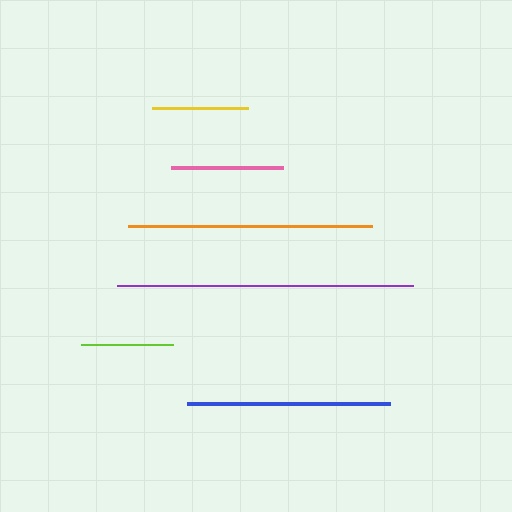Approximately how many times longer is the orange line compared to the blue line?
The orange line is approximately 1.2 times the length of the blue line.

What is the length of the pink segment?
The pink segment is approximately 112 pixels long.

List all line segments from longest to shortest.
From longest to shortest: purple, orange, blue, pink, yellow, lime.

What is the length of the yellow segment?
The yellow segment is approximately 96 pixels long.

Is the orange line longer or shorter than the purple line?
The purple line is longer than the orange line.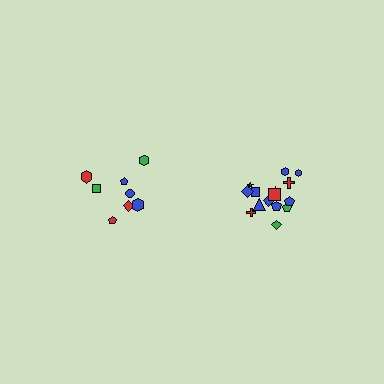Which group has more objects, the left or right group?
The right group.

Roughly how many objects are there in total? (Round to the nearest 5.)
Roughly 25 objects in total.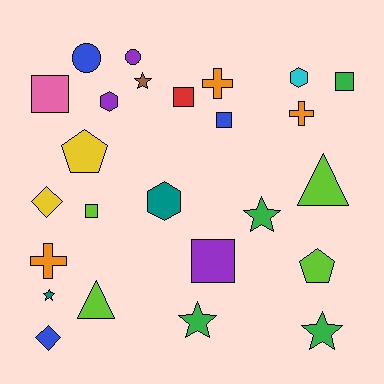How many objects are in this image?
There are 25 objects.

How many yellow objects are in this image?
There are 2 yellow objects.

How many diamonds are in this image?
There are 2 diamonds.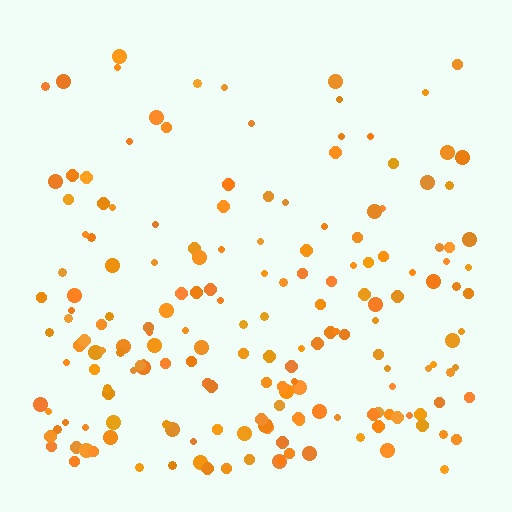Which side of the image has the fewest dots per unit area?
The top.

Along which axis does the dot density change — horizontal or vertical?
Vertical.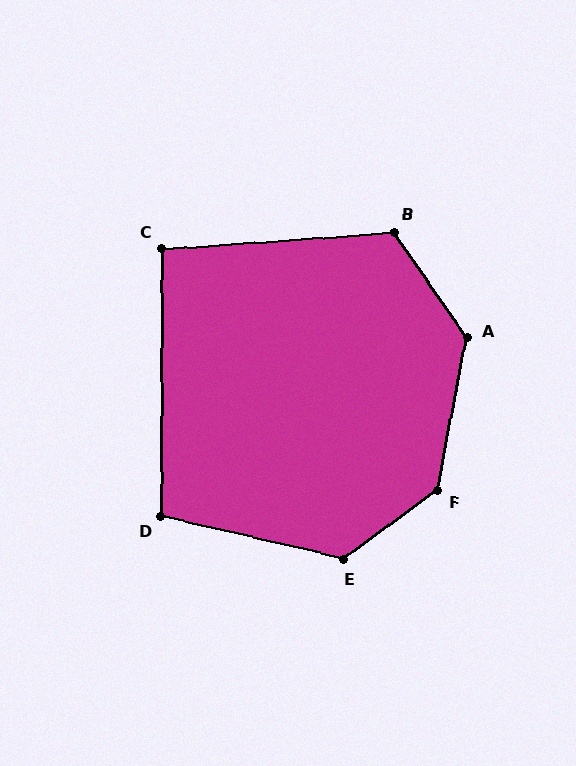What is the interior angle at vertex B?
Approximately 121 degrees (obtuse).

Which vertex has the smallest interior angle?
C, at approximately 94 degrees.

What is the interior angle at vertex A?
Approximately 135 degrees (obtuse).